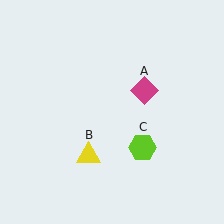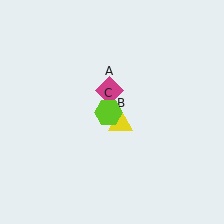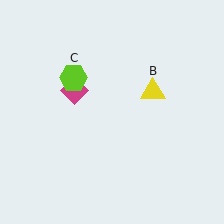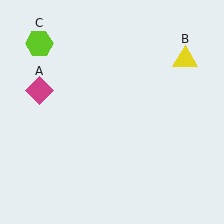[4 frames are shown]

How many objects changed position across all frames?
3 objects changed position: magenta diamond (object A), yellow triangle (object B), lime hexagon (object C).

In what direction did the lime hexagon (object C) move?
The lime hexagon (object C) moved up and to the left.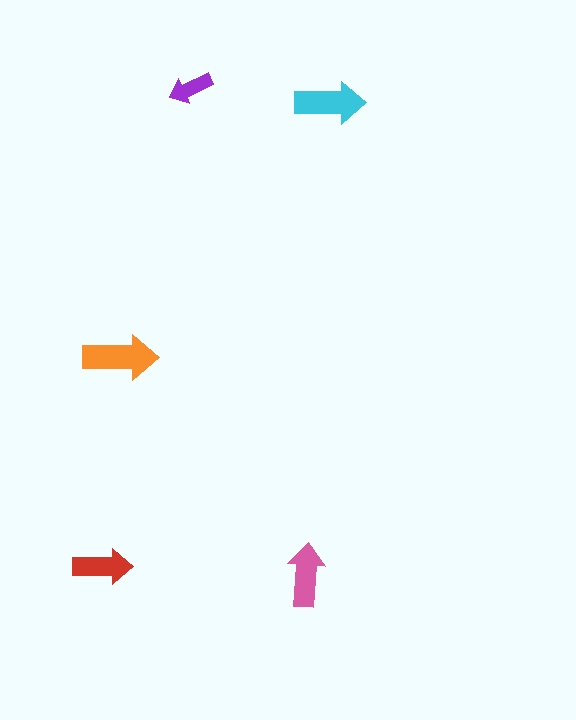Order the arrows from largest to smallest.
the orange one, the cyan one, the pink one, the red one, the purple one.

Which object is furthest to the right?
The cyan arrow is rightmost.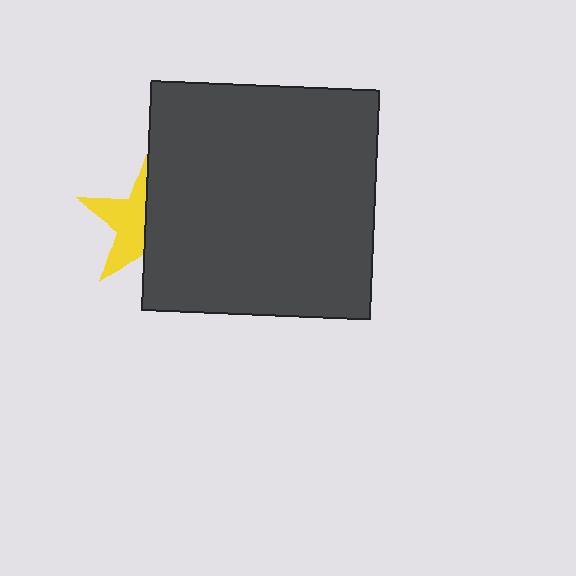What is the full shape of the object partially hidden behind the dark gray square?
The partially hidden object is a yellow star.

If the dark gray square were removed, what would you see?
You would see the complete yellow star.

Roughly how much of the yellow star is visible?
About half of it is visible (roughly 47%).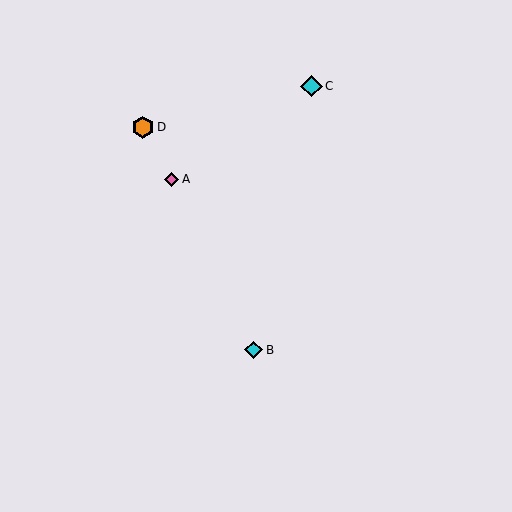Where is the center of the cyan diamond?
The center of the cyan diamond is at (312, 86).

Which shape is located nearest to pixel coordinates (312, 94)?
The cyan diamond (labeled C) at (312, 86) is nearest to that location.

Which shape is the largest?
The orange hexagon (labeled D) is the largest.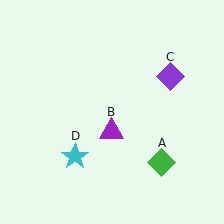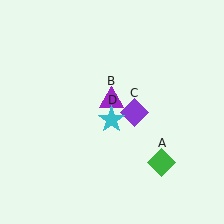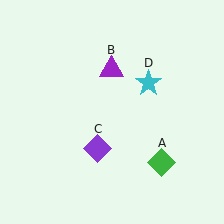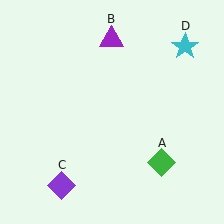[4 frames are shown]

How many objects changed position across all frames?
3 objects changed position: purple triangle (object B), purple diamond (object C), cyan star (object D).